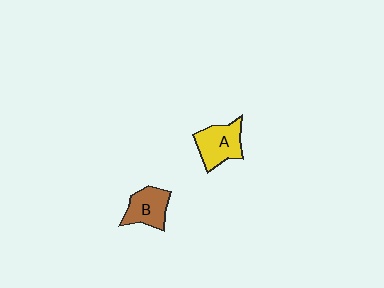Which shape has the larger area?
Shape A (yellow).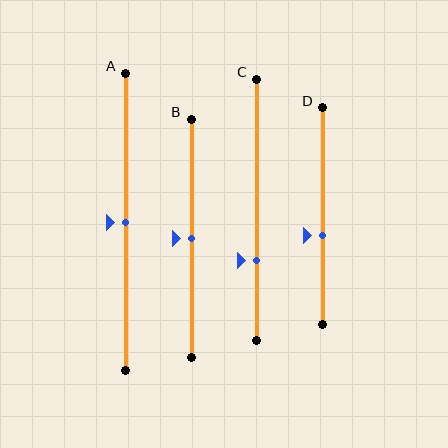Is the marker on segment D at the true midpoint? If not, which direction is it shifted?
No, the marker on segment D is shifted downward by about 9% of the segment length.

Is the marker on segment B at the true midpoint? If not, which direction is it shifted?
Yes, the marker on segment B is at the true midpoint.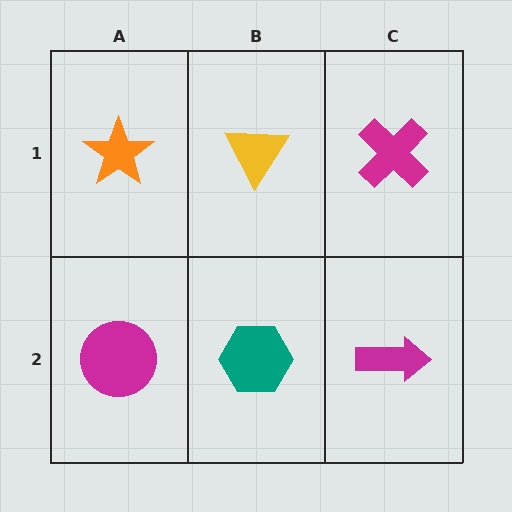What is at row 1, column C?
A magenta cross.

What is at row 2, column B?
A teal hexagon.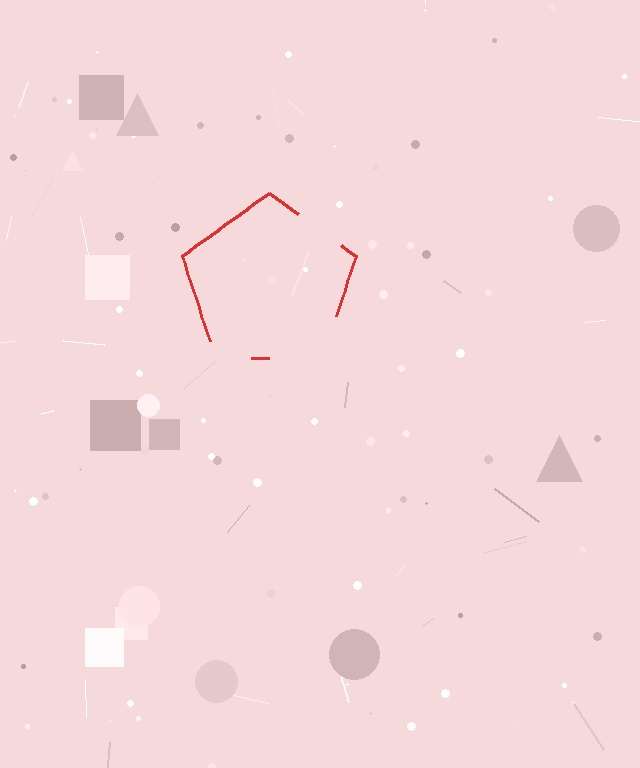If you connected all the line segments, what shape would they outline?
They would outline a pentagon.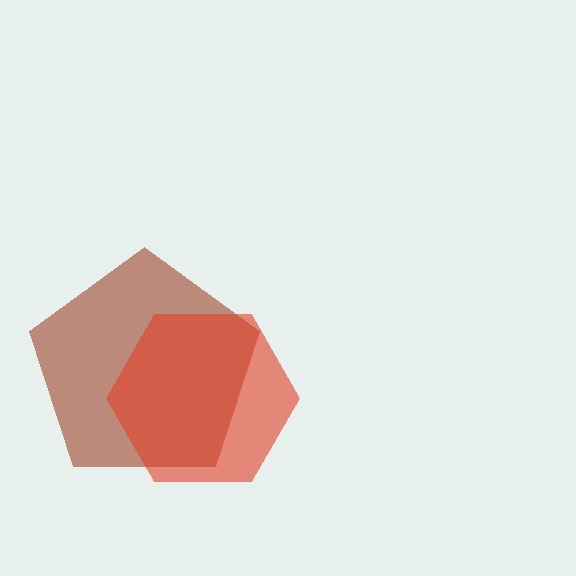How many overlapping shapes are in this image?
There are 2 overlapping shapes in the image.